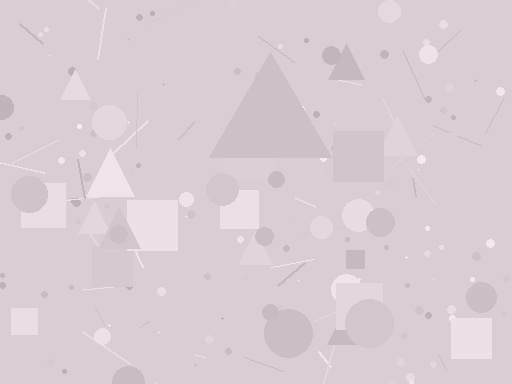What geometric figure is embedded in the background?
A triangle is embedded in the background.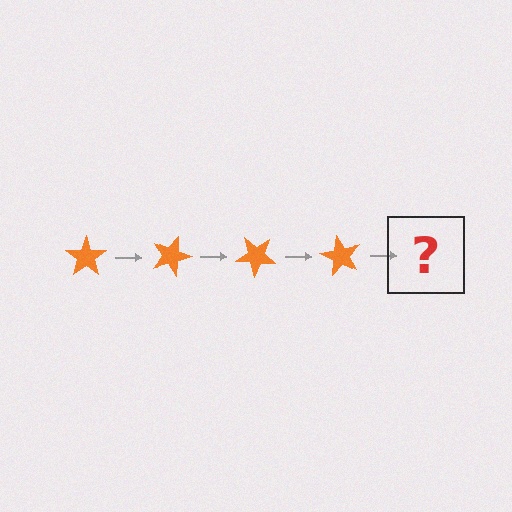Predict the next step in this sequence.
The next step is an orange star rotated 80 degrees.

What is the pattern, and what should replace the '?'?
The pattern is that the star rotates 20 degrees each step. The '?' should be an orange star rotated 80 degrees.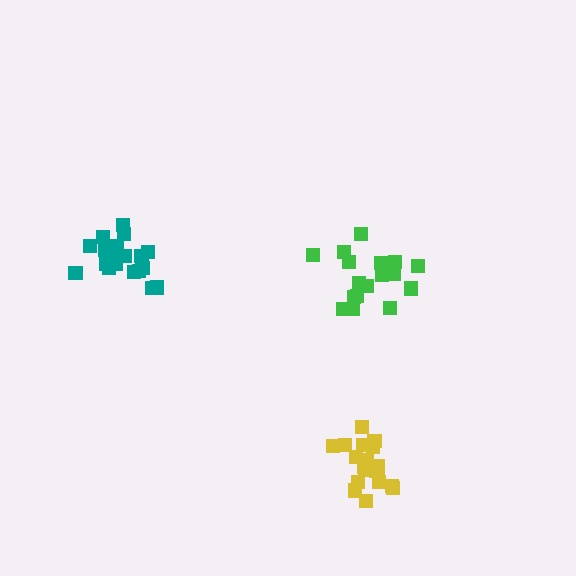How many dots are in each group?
Group 1: 19 dots, Group 2: 20 dots, Group 3: 17 dots (56 total).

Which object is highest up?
The teal cluster is topmost.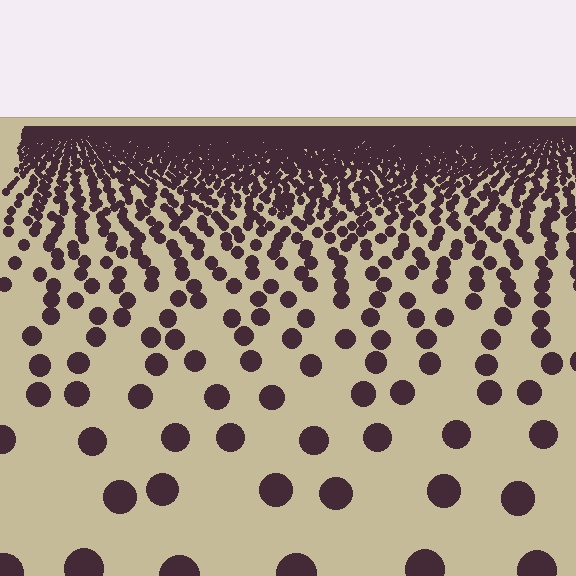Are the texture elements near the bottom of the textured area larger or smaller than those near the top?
Larger. Near the bottom, elements are closer to the viewer and appear at a bigger on-screen size.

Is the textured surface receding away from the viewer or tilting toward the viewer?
The surface is receding away from the viewer. Texture elements get smaller and denser toward the top.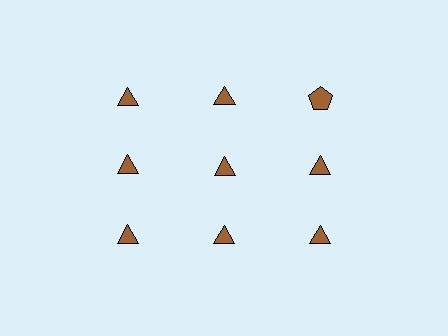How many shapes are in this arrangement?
There are 9 shapes arranged in a grid pattern.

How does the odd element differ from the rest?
It has a different shape: pentagon instead of triangle.